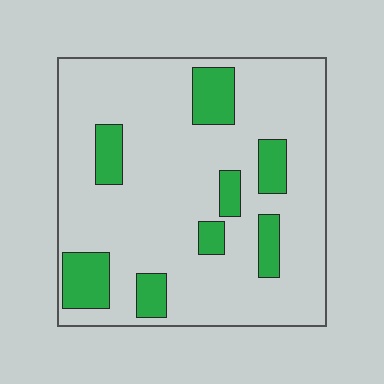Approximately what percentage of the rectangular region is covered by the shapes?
Approximately 20%.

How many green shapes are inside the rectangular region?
8.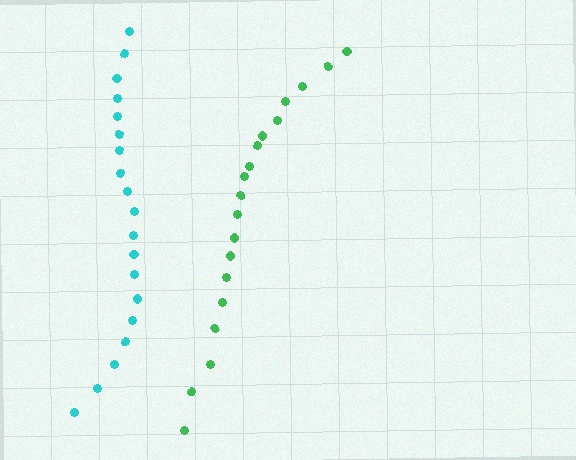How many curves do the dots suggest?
There are 2 distinct paths.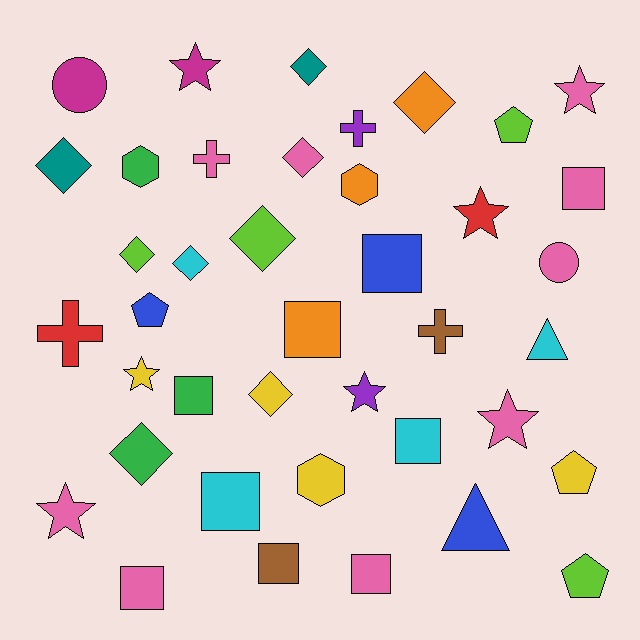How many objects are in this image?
There are 40 objects.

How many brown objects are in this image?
There are 2 brown objects.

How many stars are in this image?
There are 7 stars.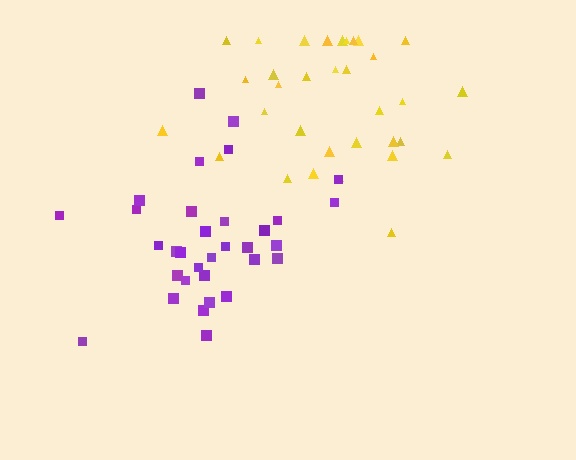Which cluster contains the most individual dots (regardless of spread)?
Yellow (33).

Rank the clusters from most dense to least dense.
purple, yellow.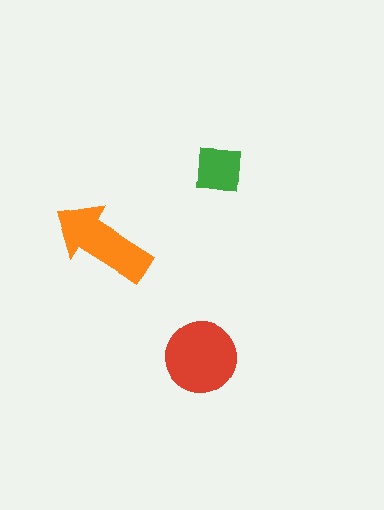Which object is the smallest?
The green square.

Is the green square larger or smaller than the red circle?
Smaller.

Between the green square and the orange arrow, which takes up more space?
The orange arrow.